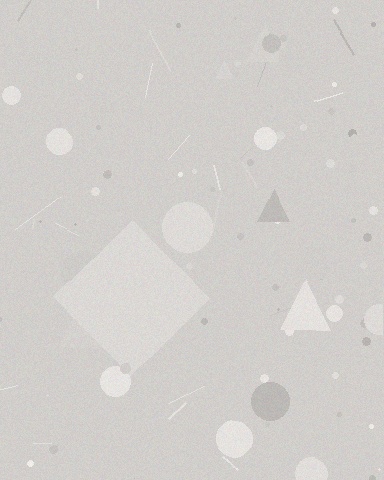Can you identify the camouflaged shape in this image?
The camouflaged shape is a diamond.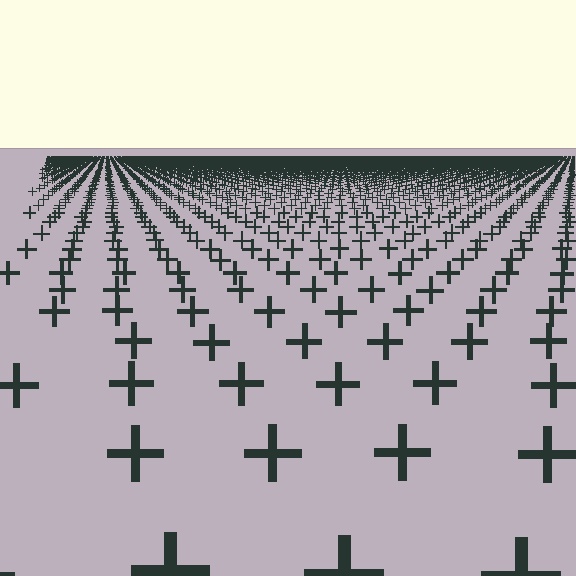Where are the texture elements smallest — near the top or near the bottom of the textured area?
Near the top.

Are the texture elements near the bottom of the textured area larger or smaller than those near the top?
Larger. Near the bottom, elements are closer to the viewer and appear at a bigger on-screen size.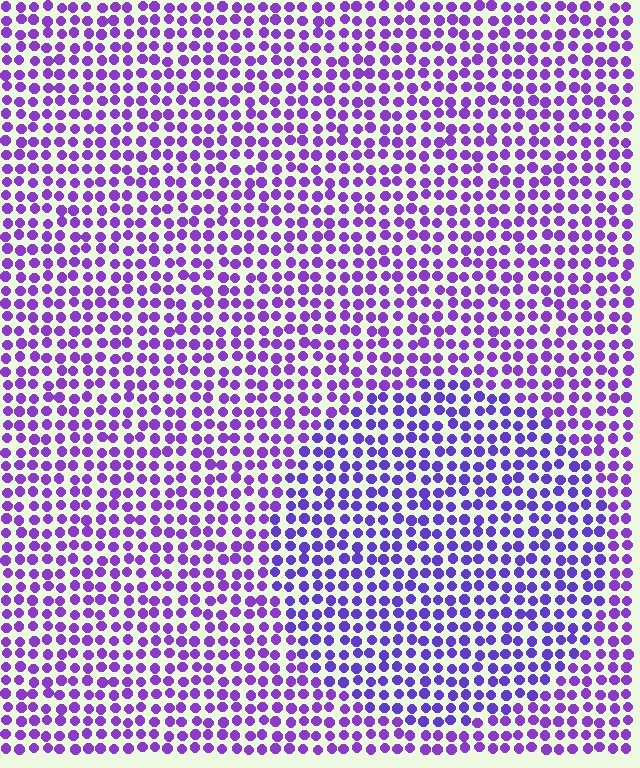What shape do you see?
I see a circle.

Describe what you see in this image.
The image is filled with small purple elements in a uniform arrangement. A circle-shaped region is visible where the elements are tinted to a slightly different hue, forming a subtle color boundary.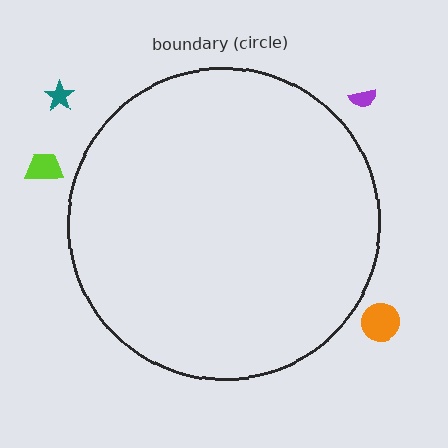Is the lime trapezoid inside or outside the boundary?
Outside.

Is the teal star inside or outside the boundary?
Outside.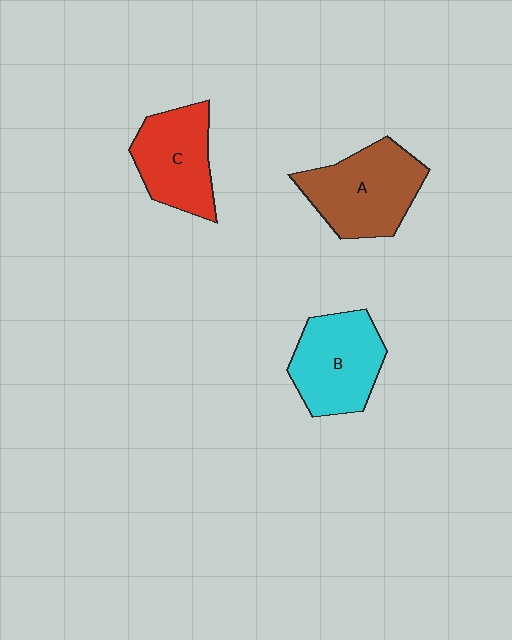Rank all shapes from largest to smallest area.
From largest to smallest: A (brown), B (cyan), C (red).